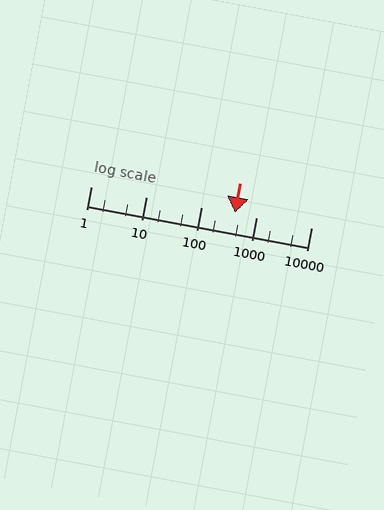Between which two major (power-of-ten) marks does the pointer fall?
The pointer is between 100 and 1000.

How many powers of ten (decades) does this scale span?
The scale spans 4 decades, from 1 to 10000.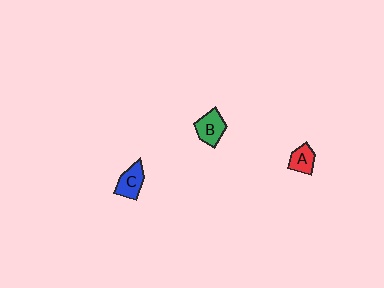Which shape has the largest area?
Shape B (green).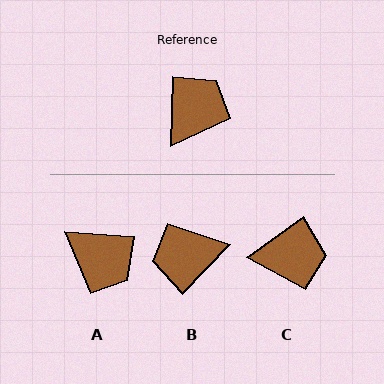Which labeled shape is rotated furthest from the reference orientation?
B, about 138 degrees away.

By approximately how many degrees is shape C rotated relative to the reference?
Approximately 53 degrees clockwise.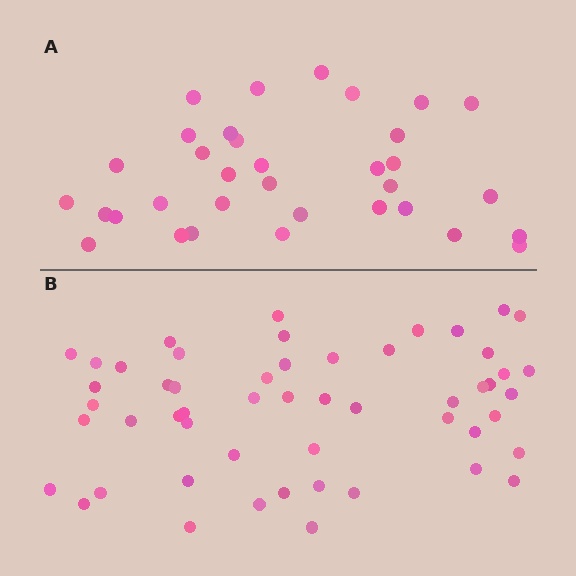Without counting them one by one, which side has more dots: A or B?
Region B (the bottom region) has more dots.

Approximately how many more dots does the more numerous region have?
Region B has approximately 20 more dots than region A.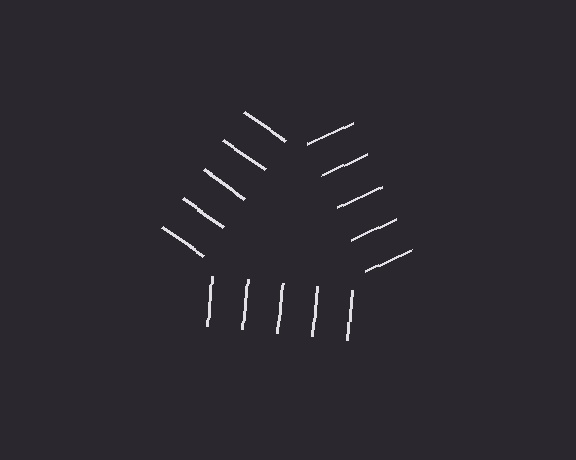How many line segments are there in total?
15 — 5 along each of the 3 edges.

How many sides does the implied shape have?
3 sides — the line-ends trace a triangle.